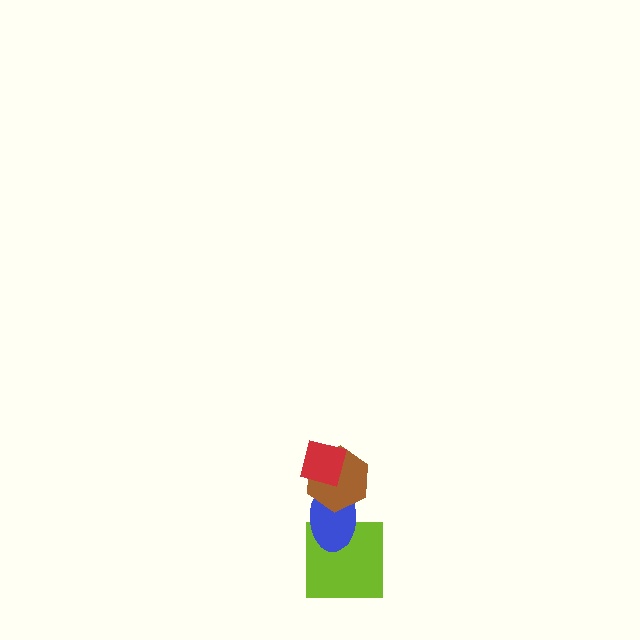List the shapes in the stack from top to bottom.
From top to bottom: the red square, the brown hexagon, the blue ellipse, the lime square.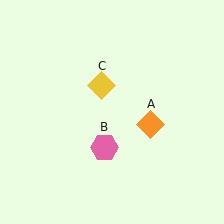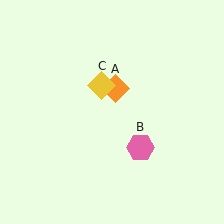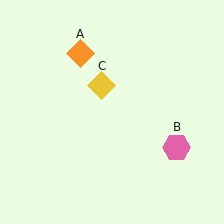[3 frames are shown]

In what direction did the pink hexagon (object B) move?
The pink hexagon (object B) moved right.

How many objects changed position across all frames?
2 objects changed position: orange diamond (object A), pink hexagon (object B).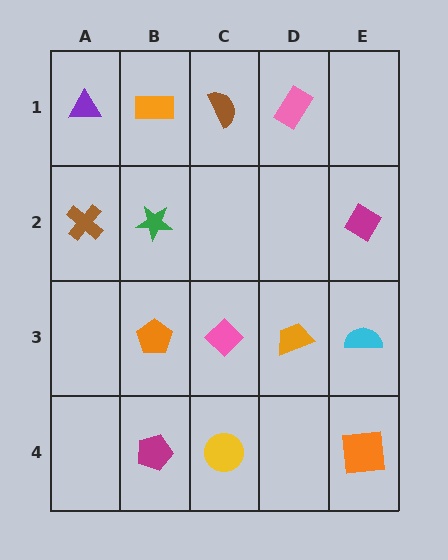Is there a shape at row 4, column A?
No, that cell is empty.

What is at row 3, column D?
An orange trapezoid.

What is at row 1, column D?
A pink rectangle.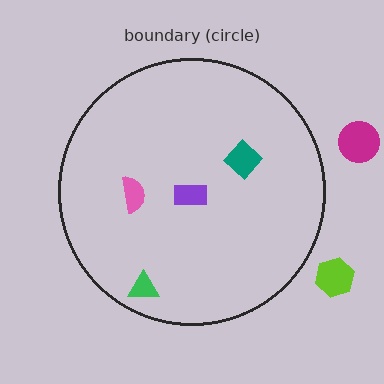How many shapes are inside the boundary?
4 inside, 2 outside.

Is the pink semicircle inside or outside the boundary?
Inside.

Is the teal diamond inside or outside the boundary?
Inside.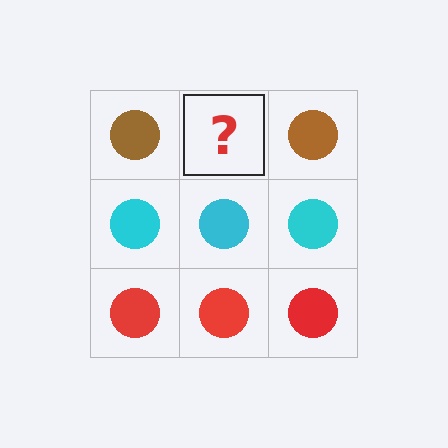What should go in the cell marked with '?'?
The missing cell should contain a brown circle.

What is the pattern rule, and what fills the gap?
The rule is that each row has a consistent color. The gap should be filled with a brown circle.